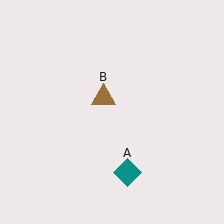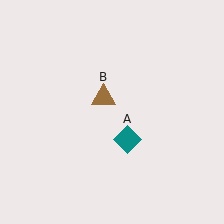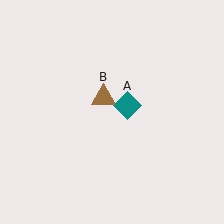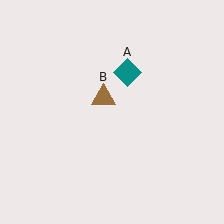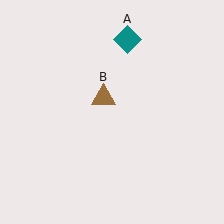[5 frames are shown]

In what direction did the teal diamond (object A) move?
The teal diamond (object A) moved up.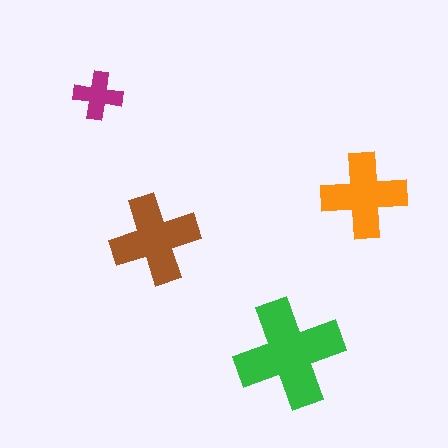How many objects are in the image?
There are 4 objects in the image.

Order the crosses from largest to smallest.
the green one, the brown one, the orange one, the magenta one.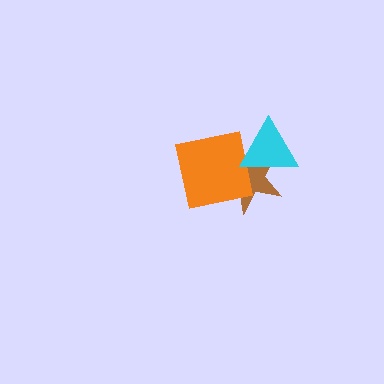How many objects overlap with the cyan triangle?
2 objects overlap with the cyan triangle.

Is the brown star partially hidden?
Yes, it is partially covered by another shape.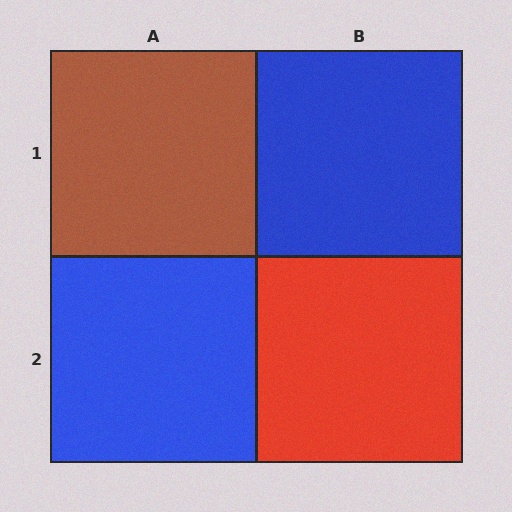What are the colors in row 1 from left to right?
Brown, blue.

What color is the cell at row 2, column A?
Blue.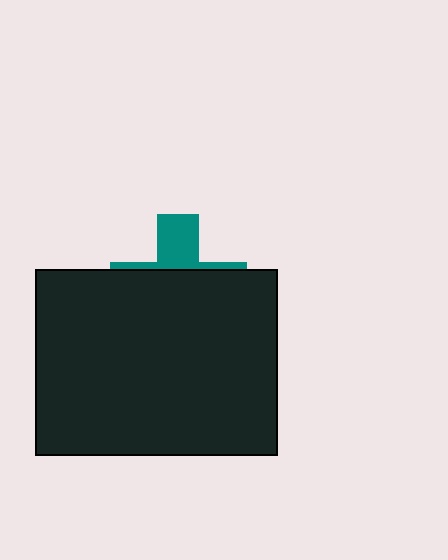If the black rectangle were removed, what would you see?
You would see the complete teal cross.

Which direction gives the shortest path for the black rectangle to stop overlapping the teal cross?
Moving down gives the shortest separation.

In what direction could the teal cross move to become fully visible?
The teal cross could move up. That would shift it out from behind the black rectangle entirely.